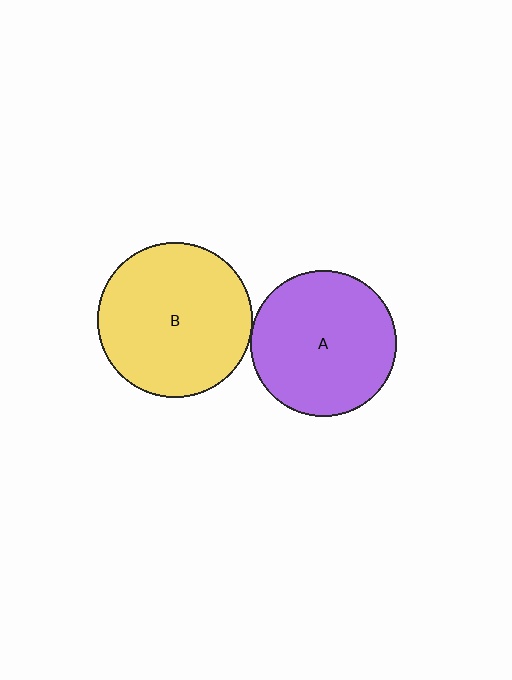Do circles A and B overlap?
Yes.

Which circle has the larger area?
Circle B (yellow).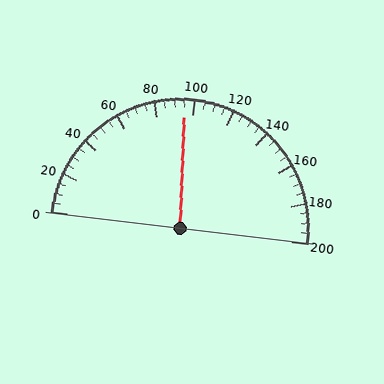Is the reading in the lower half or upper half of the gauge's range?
The reading is in the lower half of the range (0 to 200).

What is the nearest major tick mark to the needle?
The nearest major tick mark is 100.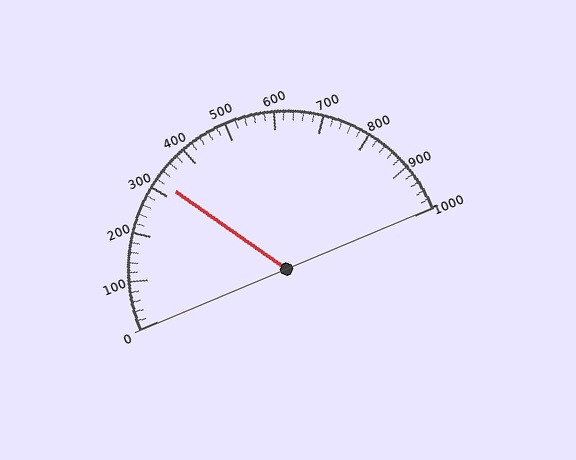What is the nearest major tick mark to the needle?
The nearest major tick mark is 300.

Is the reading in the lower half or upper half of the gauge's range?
The reading is in the lower half of the range (0 to 1000).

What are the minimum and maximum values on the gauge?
The gauge ranges from 0 to 1000.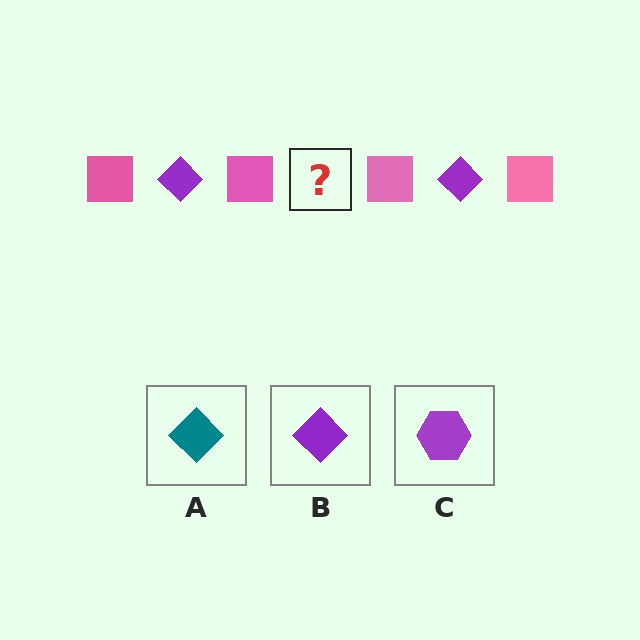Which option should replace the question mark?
Option B.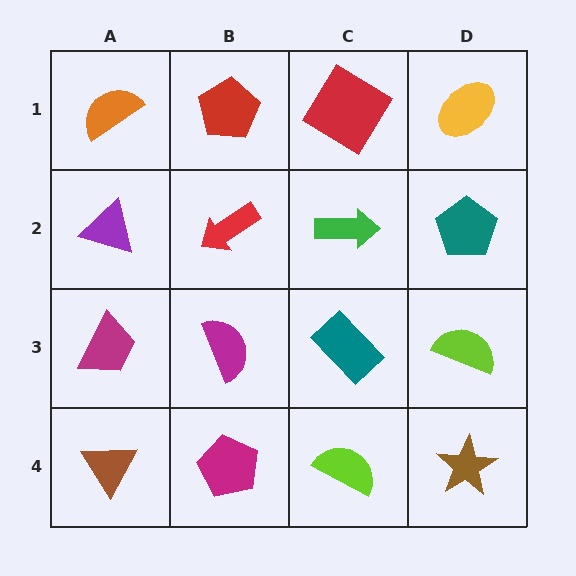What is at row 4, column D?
A brown star.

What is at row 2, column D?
A teal pentagon.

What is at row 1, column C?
A red diamond.